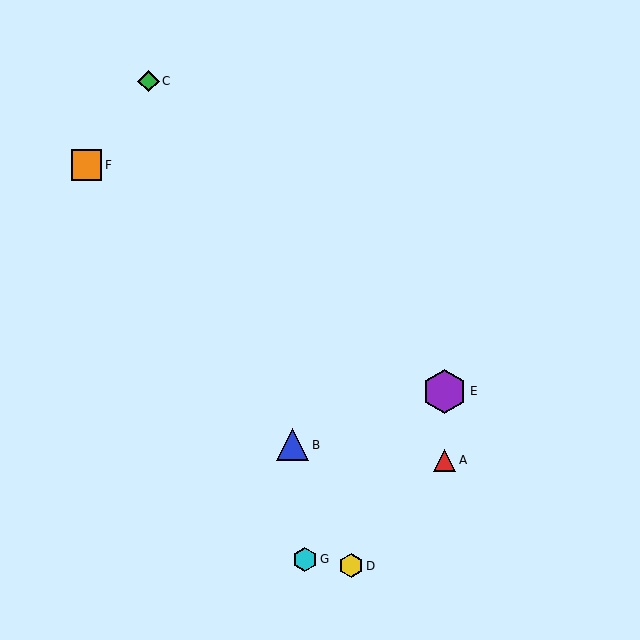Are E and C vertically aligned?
No, E is at x≈445 and C is at x≈148.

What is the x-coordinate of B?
Object B is at x≈293.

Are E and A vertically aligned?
Yes, both are at x≈445.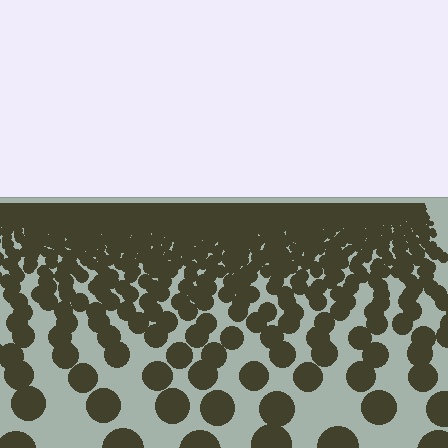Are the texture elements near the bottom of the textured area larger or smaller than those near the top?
Larger. Near the bottom, elements are closer to the viewer and appear at a bigger on-screen size.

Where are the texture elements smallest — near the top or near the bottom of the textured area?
Near the top.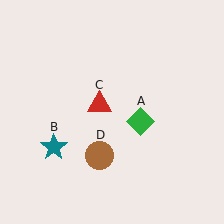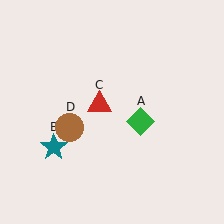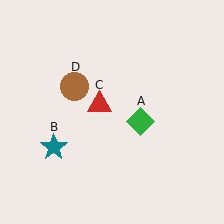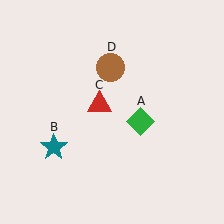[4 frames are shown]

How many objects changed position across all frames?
1 object changed position: brown circle (object D).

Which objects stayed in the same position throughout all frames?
Green diamond (object A) and teal star (object B) and red triangle (object C) remained stationary.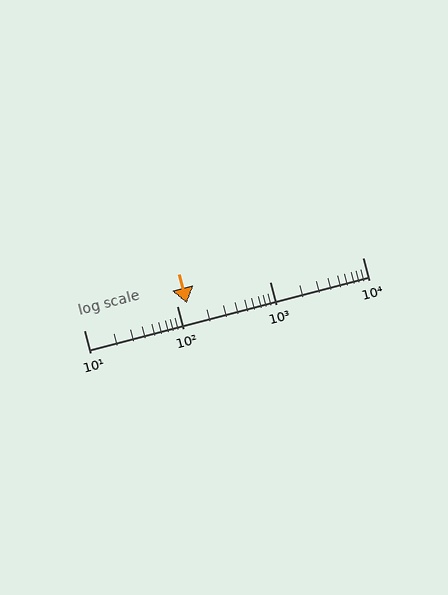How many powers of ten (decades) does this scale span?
The scale spans 3 decades, from 10 to 10000.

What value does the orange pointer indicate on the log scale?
The pointer indicates approximately 130.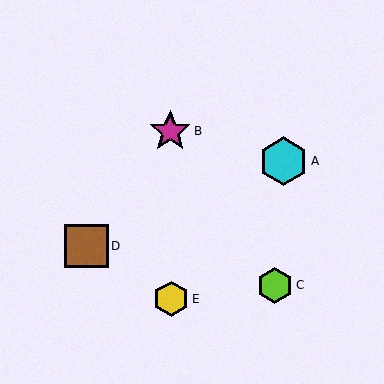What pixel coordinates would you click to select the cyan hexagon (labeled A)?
Click at (283, 161) to select the cyan hexagon A.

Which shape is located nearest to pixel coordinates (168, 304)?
The yellow hexagon (labeled E) at (171, 299) is nearest to that location.